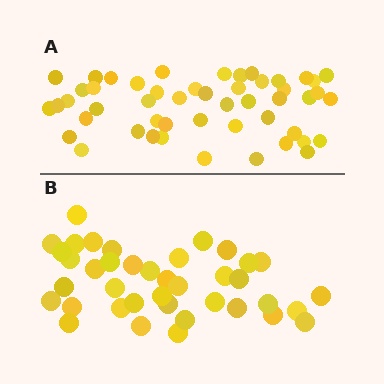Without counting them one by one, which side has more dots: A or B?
Region A (the top region) has more dots.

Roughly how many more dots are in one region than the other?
Region A has roughly 12 or so more dots than region B.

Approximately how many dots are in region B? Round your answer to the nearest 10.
About 40 dots. (The exact count is 39, which rounds to 40.)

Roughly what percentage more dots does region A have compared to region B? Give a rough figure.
About 30% more.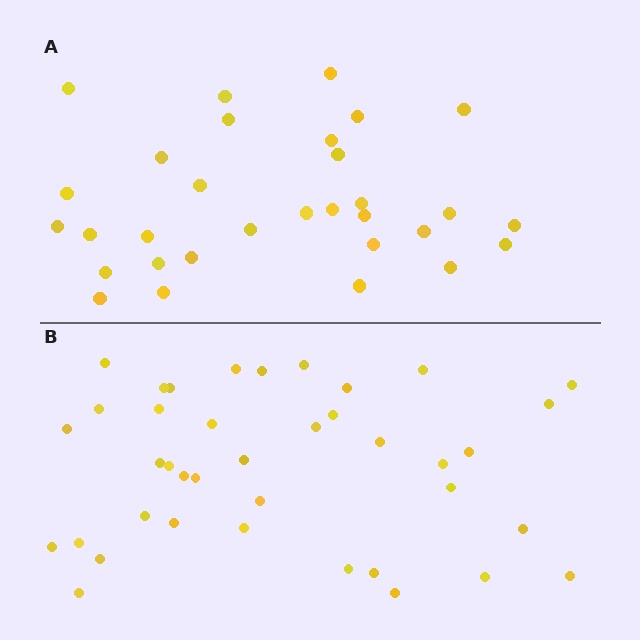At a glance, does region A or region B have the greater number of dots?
Region B (the bottom region) has more dots.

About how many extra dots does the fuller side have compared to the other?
Region B has roughly 8 or so more dots than region A.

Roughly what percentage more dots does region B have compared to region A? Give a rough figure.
About 25% more.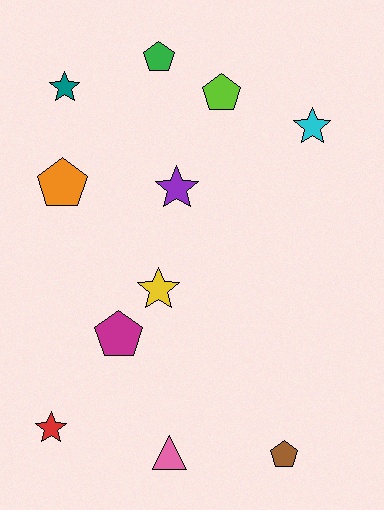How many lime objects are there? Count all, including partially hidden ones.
There is 1 lime object.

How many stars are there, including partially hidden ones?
There are 5 stars.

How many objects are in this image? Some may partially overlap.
There are 11 objects.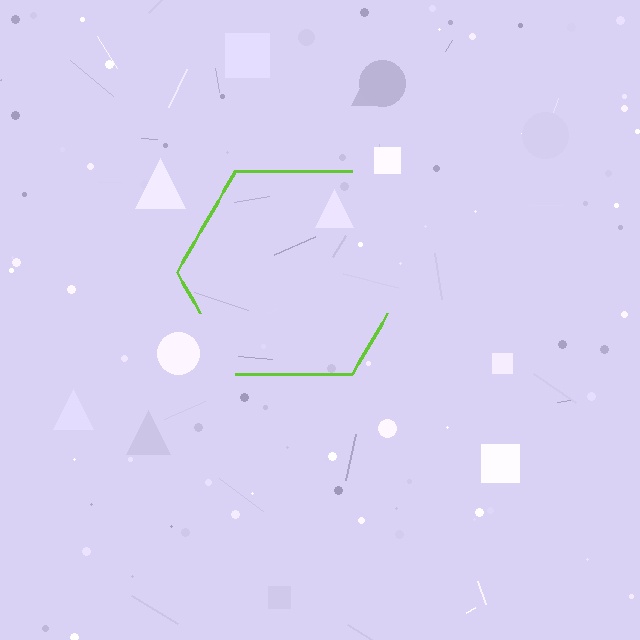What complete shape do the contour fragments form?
The contour fragments form a hexagon.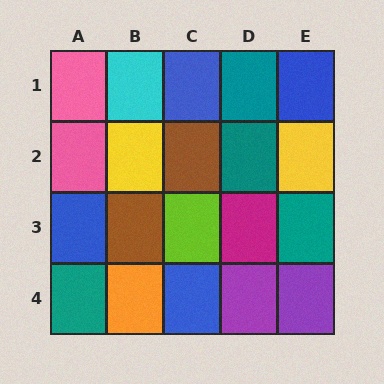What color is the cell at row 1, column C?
Blue.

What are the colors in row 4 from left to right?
Teal, orange, blue, purple, purple.